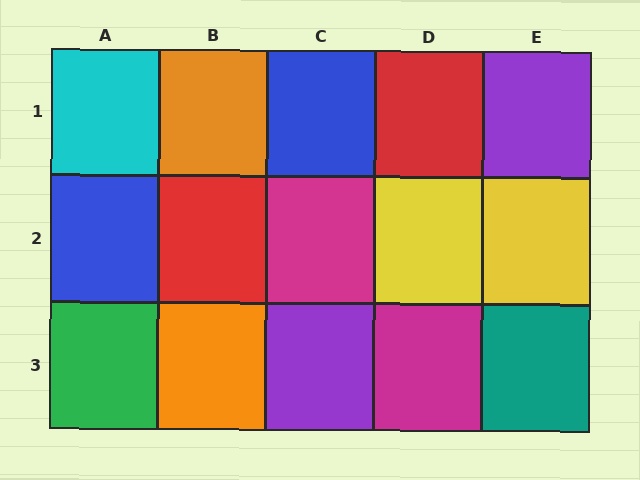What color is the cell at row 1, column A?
Cyan.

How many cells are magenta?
2 cells are magenta.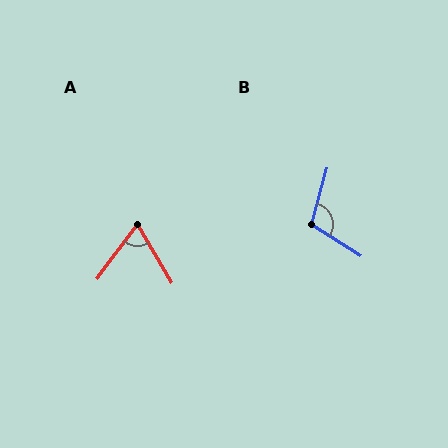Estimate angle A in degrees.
Approximately 67 degrees.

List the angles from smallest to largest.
A (67°), B (106°).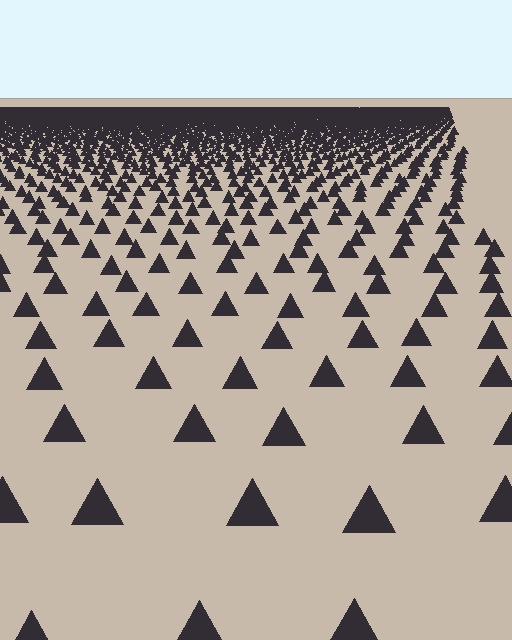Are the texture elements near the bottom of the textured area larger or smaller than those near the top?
Larger. Near the bottom, elements are closer to the viewer and appear at a bigger on-screen size.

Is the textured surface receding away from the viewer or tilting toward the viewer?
The surface is receding away from the viewer. Texture elements get smaller and denser toward the top.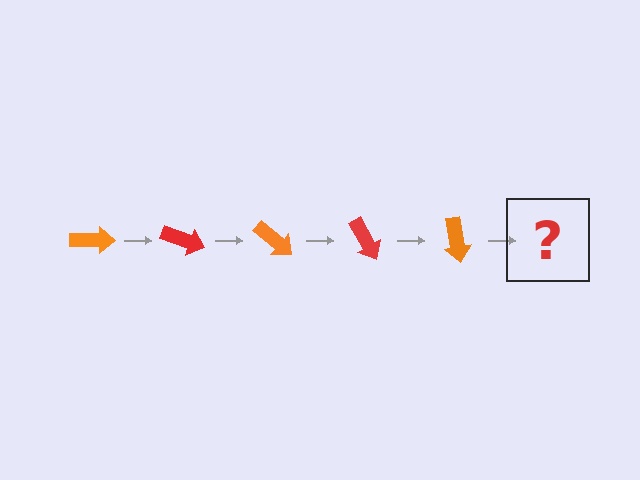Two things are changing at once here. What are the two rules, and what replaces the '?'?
The two rules are that it rotates 20 degrees each step and the color cycles through orange and red. The '?' should be a red arrow, rotated 100 degrees from the start.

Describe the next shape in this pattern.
It should be a red arrow, rotated 100 degrees from the start.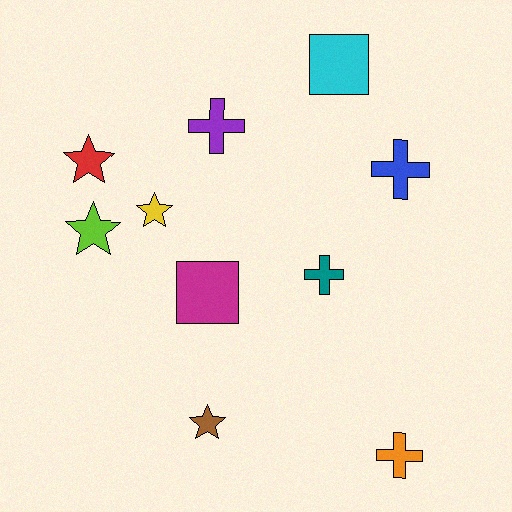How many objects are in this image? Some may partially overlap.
There are 10 objects.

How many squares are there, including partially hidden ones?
There are 2 squares.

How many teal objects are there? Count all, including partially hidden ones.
There is 1 teal object.